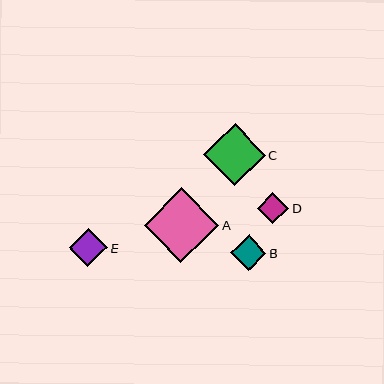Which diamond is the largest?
Diamond A is the largest with a size of approximately 74 pixels.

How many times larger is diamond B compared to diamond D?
Diamond B is approximately 1.1 times the size of diamond D.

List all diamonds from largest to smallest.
From largest to smallest: A, C, E, B, D.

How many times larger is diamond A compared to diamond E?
Diamond A is approximately 2.0 times the size of diamond E.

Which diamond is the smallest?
Diamond D is the smallest with a size of approximately 31 pixels.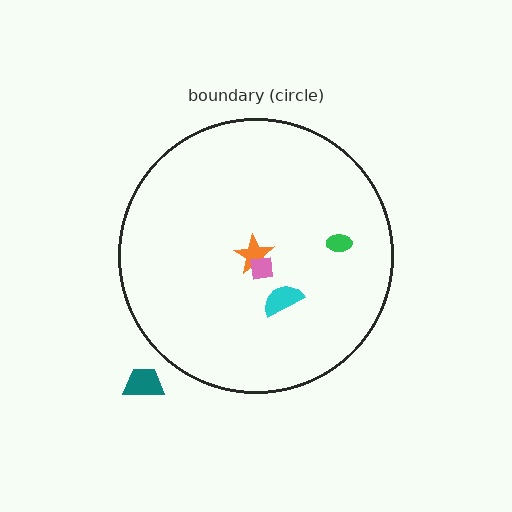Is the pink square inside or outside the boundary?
Inside.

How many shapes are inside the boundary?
4 inside, 1 outside.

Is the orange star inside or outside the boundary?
Inside.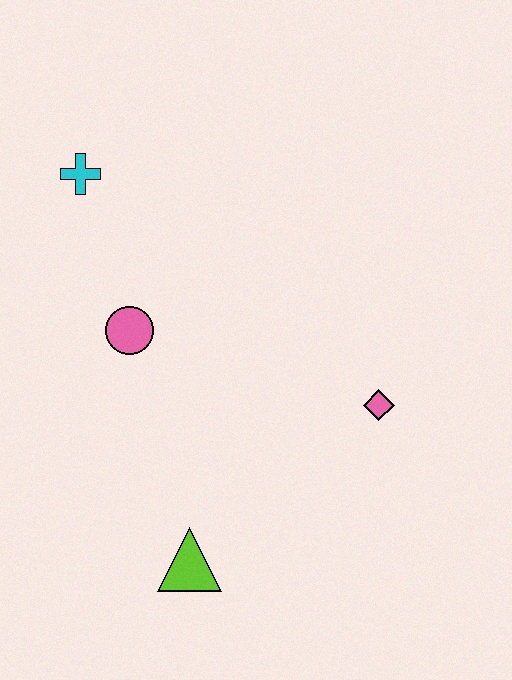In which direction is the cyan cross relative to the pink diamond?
The cyan cross is to the left of the pink diamond.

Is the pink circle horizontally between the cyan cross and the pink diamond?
Yes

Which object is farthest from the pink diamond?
The cyan cross is farthest from the pink diamond.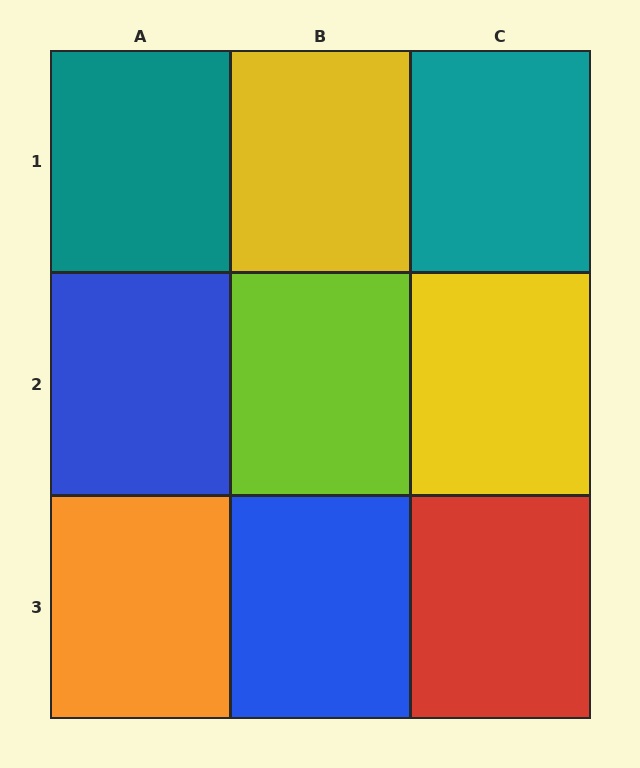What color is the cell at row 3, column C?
Red.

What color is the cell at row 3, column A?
Orange.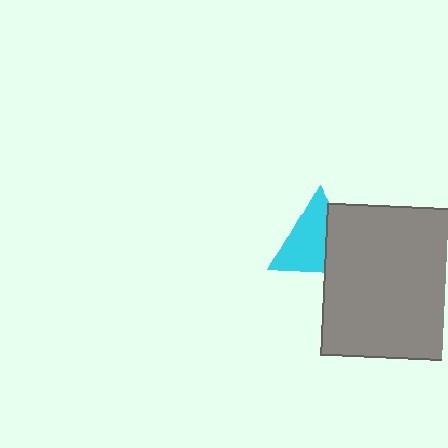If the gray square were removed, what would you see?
You would see the complete cyan triangle.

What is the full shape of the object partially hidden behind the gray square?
The partially hidden object is a cyan triangle.